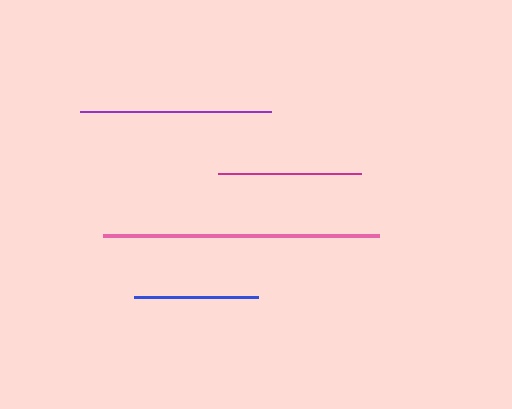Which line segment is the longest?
The pink line is the longest at approximately 276 pixels.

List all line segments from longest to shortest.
From longest to shortest: pink, purple, magenta, blue.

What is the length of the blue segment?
The blue segment is approximately 124 pixels long.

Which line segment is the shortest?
The blue line is the shortest at approximately 124 pixels.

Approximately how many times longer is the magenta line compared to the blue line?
The magenta line is approximately 1.2 times the length of the blue line.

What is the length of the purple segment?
The purple segment is approximately 191 pixels long.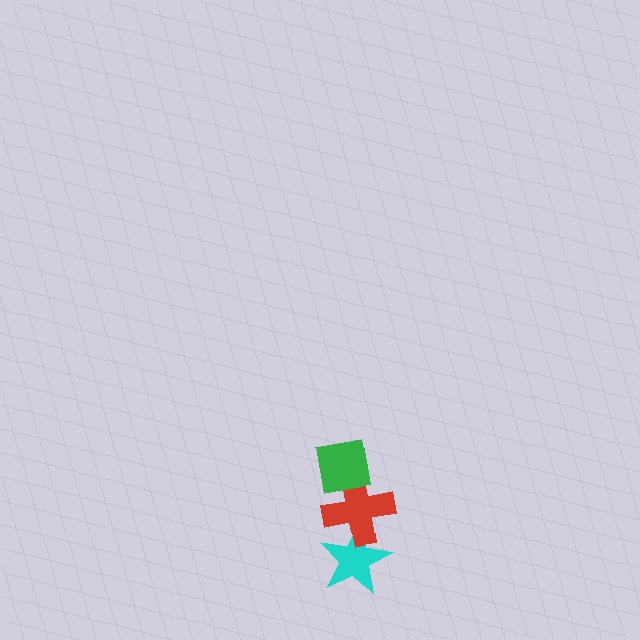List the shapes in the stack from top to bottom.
From top to bottom: the green square, the red cross, the cyan star.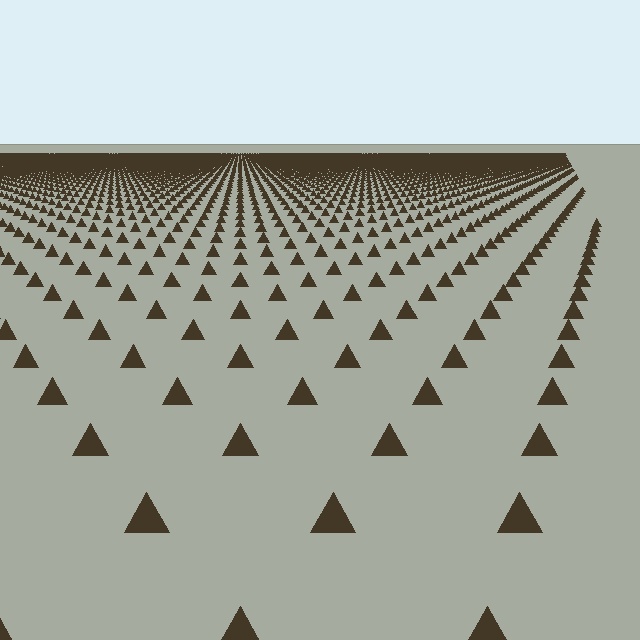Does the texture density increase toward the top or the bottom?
Density increases toward the top.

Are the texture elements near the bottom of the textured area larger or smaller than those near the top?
Larger. Near the bottom, elements are closer to the viewer and appear at a bigger on-screen size.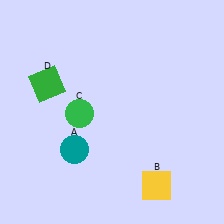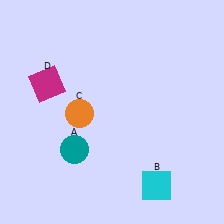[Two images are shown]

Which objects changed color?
B changed from yellow to cyan. C changed from green to orange. D changed from green to magenta.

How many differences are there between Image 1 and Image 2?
There are 3 differences between the two images.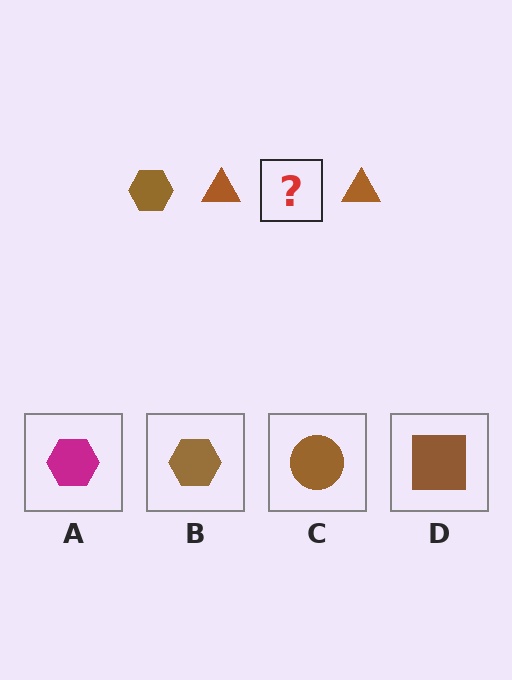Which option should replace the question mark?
Option B.